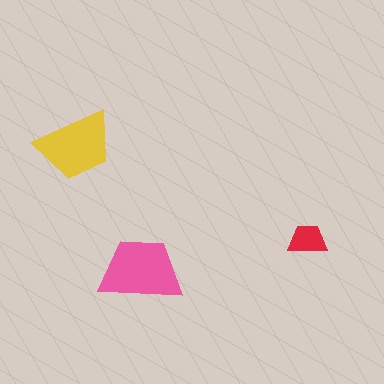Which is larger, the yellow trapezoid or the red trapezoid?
The yellow one.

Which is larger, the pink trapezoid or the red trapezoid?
The pink one.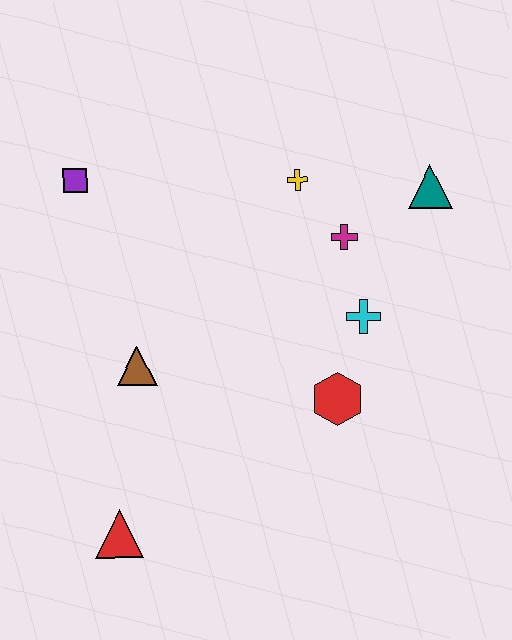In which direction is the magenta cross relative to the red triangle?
The magenta cross is above the red triangle.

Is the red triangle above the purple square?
No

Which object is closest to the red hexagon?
The cyan cross is closest to the red hexagon.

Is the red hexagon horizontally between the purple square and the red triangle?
No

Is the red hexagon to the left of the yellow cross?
No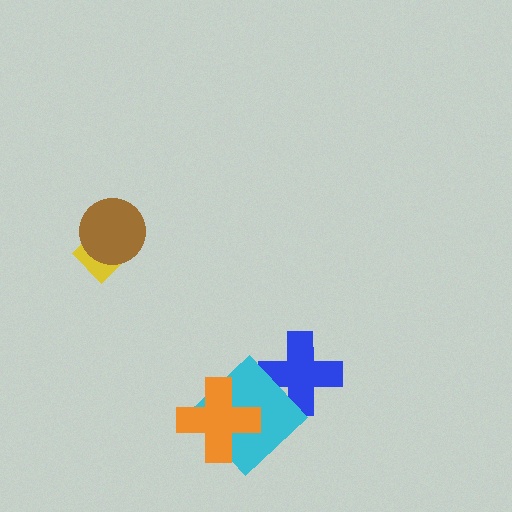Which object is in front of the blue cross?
The cyan diamond is in front of the blue cross.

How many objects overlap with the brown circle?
1 object overlaps with the brown circle.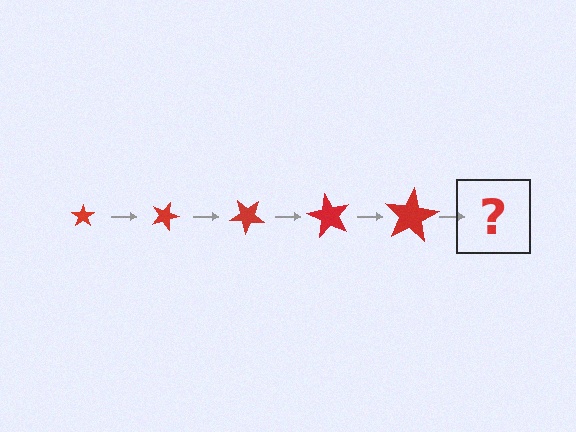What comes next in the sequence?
The next element should be a star, larger than the previous one and rotated 100 degrees from the start.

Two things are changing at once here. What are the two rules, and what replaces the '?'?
The two rules are that the star grows larger each step and it rotates 20 degrees each step. The '?' should be a star, larger than the previous one and rotated 100 degrees from the start.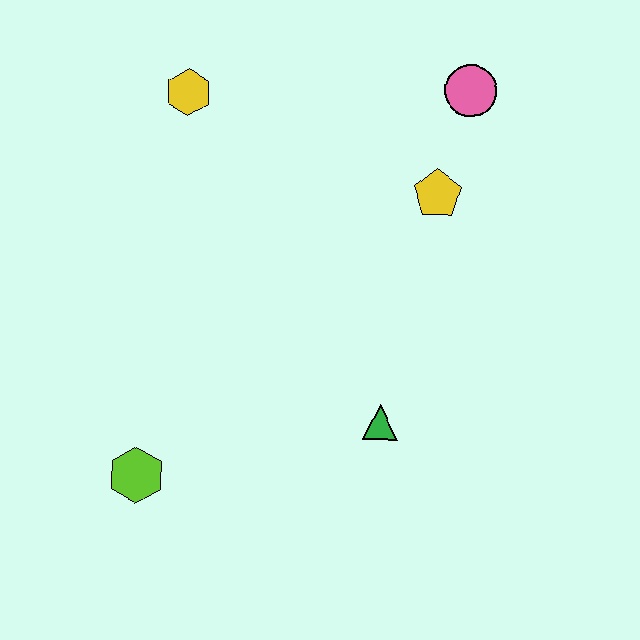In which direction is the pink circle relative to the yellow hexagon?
The pink circle is to the right of the yellow hexagon.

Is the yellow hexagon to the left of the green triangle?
Yes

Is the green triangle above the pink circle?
No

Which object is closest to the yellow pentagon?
The pink circle is closest to the yellow pentagon.